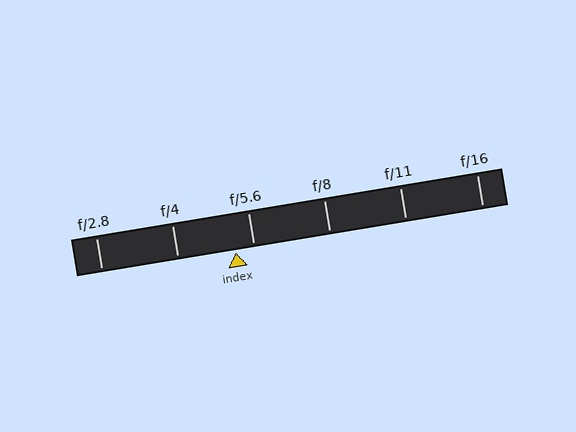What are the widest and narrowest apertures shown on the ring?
The widest aperture shown is f/2.8 and the narrowest is f/16.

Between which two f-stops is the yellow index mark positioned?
The index mark is between f/4 and f/5.6.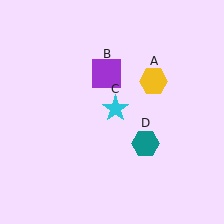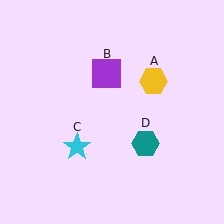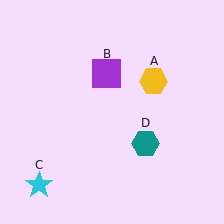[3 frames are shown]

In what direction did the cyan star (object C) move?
The cyan star (object C) moved down and to the left.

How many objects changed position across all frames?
1 object changed position: cyan star (object C).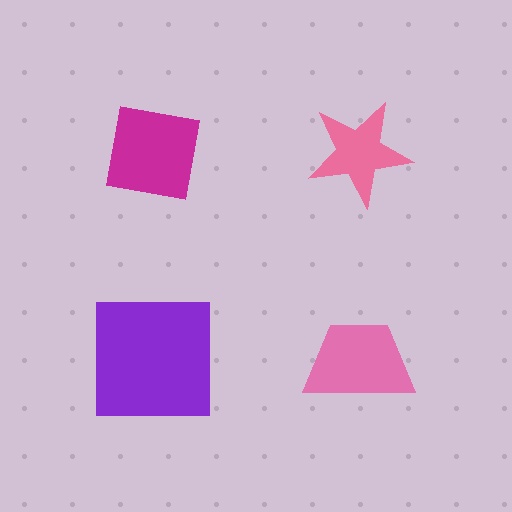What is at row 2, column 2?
A pink trapezoid.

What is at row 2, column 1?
A purple square.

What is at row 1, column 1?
A magenta square.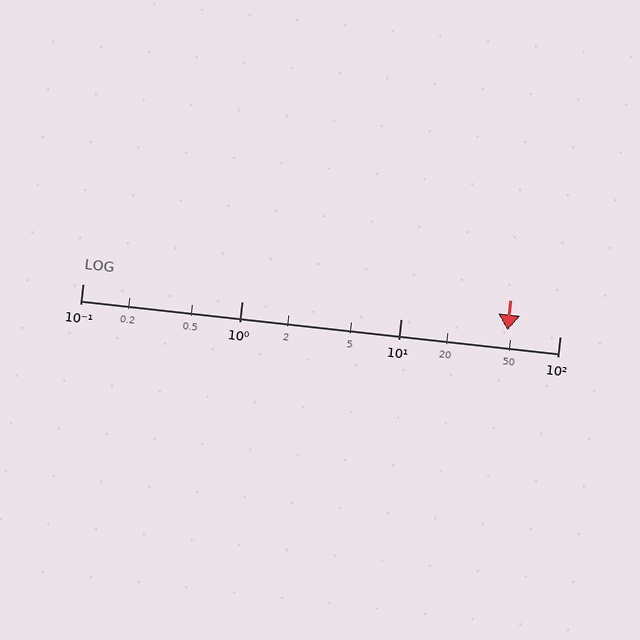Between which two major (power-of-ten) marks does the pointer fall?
The pointer is between 10 and 100.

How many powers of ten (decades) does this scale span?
The scale spans 3 decades, from 0.1 to 100.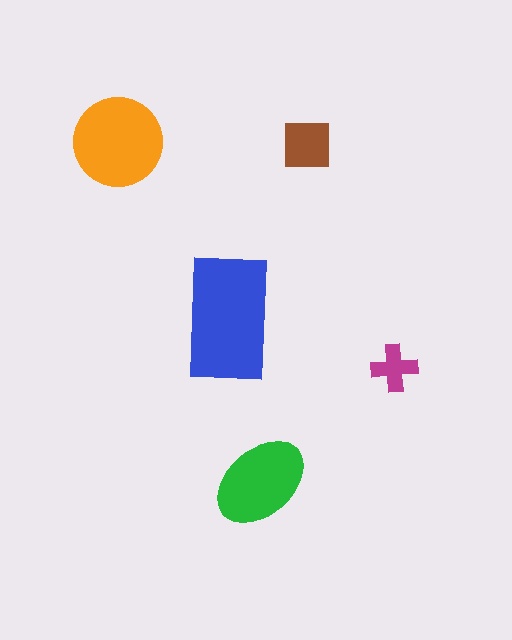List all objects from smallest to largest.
The magenta cross, the brown square, the green ellipse, the orange circle, the blue rectangle.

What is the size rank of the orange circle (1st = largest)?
2nd.